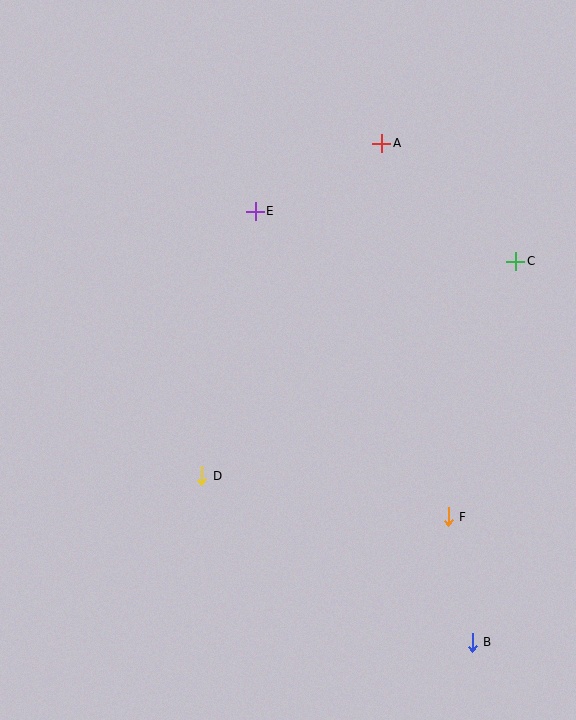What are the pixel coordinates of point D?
Point D is at (202, 476).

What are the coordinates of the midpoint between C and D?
The midpoint between C and D is at (359, 369).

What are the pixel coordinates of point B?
Point B is at (472, 642).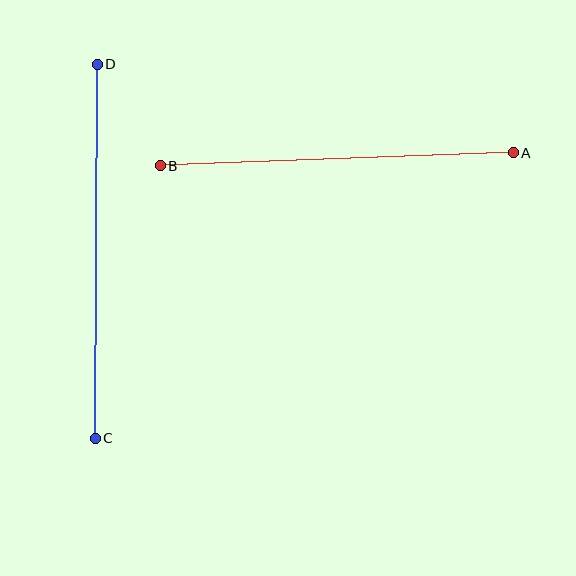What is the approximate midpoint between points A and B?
The midpoint is at approximately (337, 159) pixels.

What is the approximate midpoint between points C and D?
The midpoint is at approximately (96, 251) pixels.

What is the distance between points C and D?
The distance is approximately 374 pixels.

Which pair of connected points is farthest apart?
Points C and D are farthest apart.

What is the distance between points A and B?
The distance is approximately 353 pixels.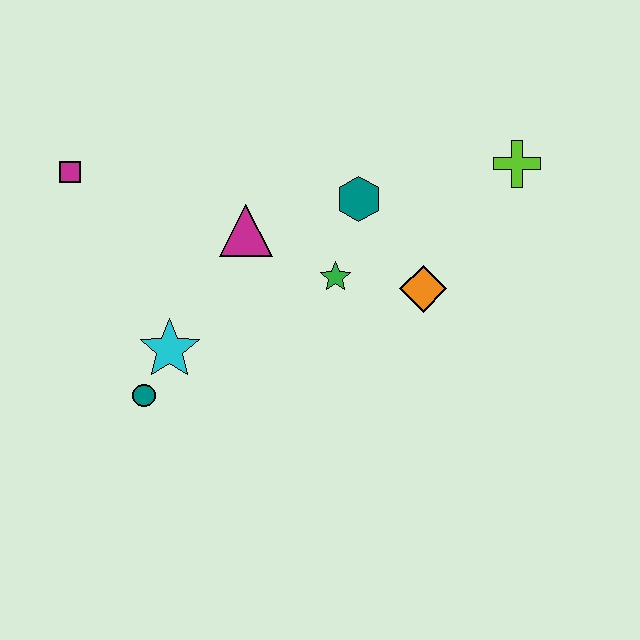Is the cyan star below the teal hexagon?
Yes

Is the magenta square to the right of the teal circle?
No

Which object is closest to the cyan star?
The teal circle is closest to the cyan star.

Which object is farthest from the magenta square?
The lime cross is farthest from the magenta square.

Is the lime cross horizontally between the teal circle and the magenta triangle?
No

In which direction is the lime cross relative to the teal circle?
The lime cross is to the right of the teal circle.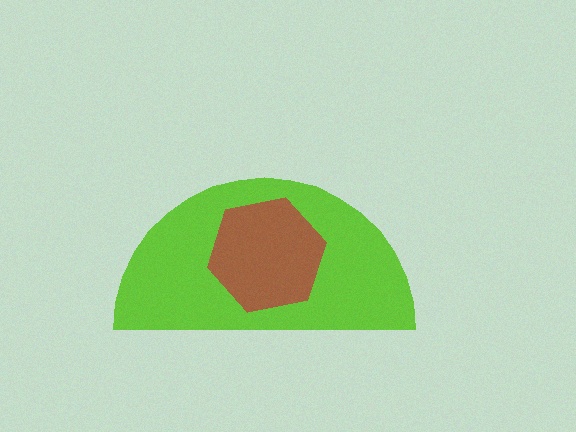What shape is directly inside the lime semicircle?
The brown hexagon.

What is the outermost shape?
The lime semicircle.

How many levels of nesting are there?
2.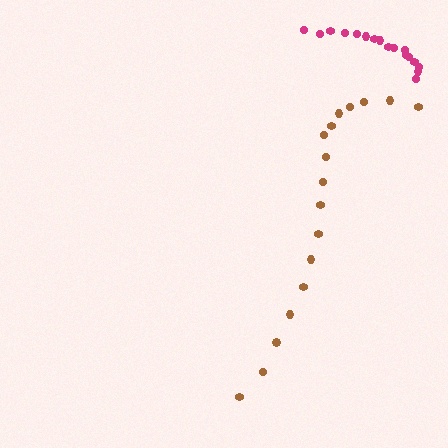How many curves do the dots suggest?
There are 2 distinct paths.